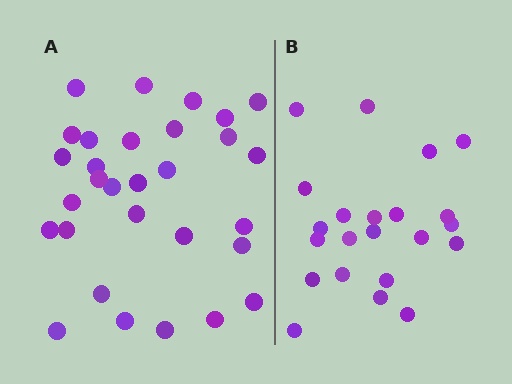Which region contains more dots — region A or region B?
Region A (the left region) has more dots.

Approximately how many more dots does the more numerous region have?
Region A has roughly 8 or so more dots than region B.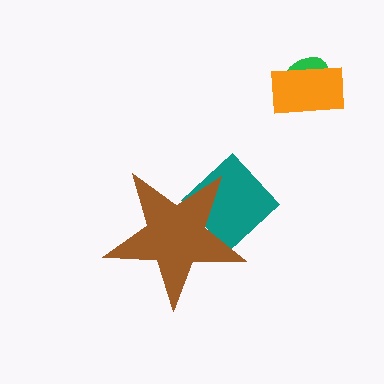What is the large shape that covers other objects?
A brown star.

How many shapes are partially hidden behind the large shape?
1 shape is partially hidden.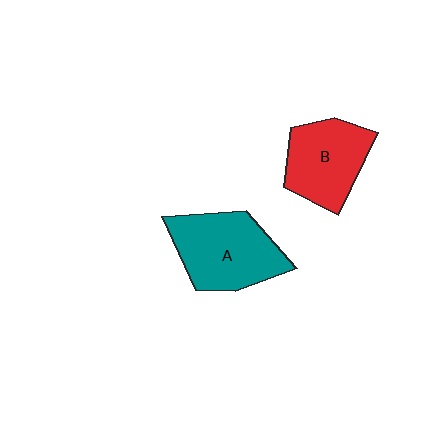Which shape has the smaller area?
Shape B (red).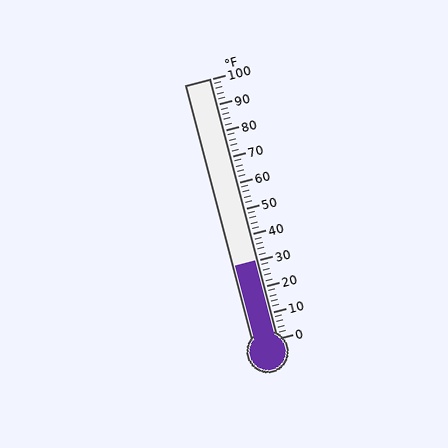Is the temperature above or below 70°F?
The temperature is below 70°F.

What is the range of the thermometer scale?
The thermometer scale ranges from 0°F to 100°F.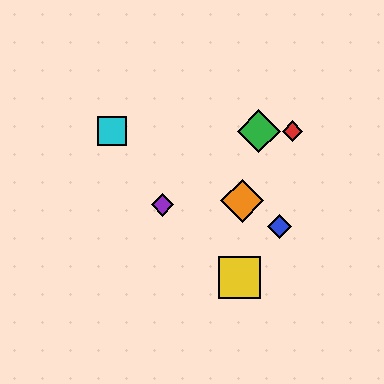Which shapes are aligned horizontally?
The red diamond, the green diamond, the cyan square are aligned horizontally.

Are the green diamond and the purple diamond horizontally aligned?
No, the green diamond is at y≈131 and the purple diamond is at y≈205.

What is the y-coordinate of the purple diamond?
The purple diamond is at y≈205.